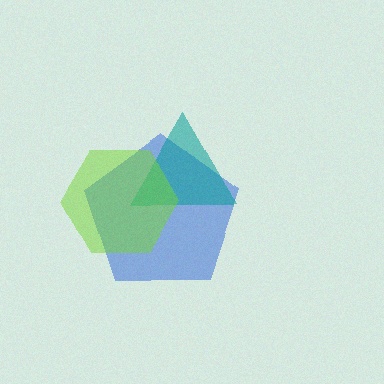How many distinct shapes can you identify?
There are 3 distinct shapes: a blue pentagon, a teal triangle, a lime hexagon.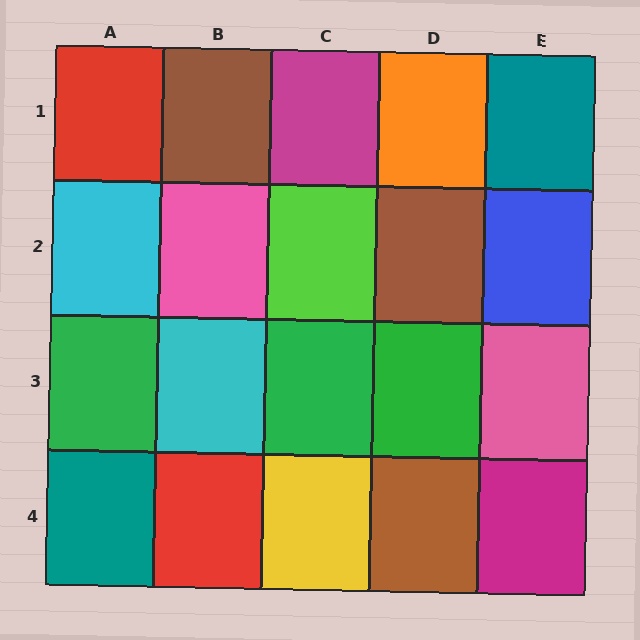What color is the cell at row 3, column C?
Green.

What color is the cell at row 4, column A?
Teal.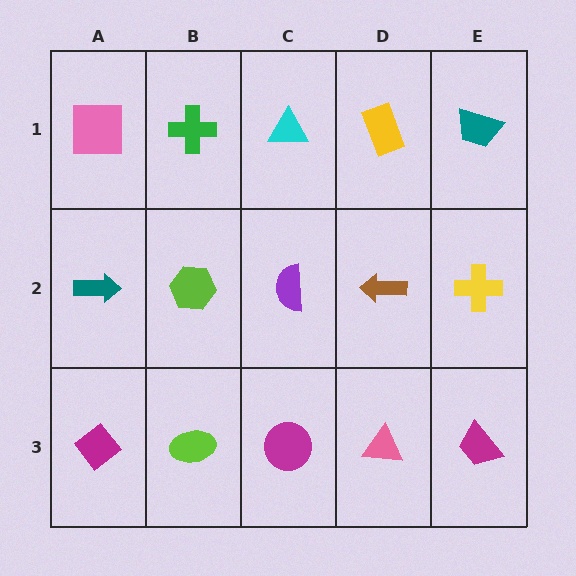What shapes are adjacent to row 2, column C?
A cyan triangle (row 1, column C), a magenta circle (row 3, column C), a lime hexagon (row 2, column B), a brown arrow (row 2, column D).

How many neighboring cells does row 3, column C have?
3.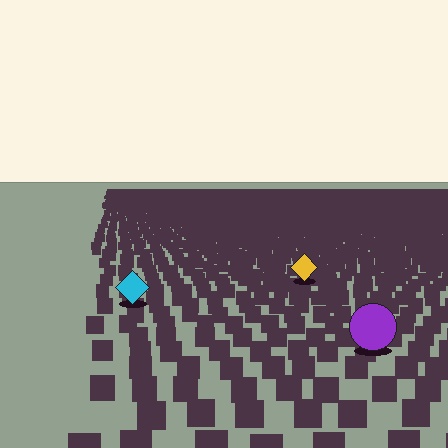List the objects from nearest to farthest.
From nearest to farthest: the purple circle, the cyan diamond, the yellow diamond.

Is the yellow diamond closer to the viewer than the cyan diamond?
No. The cyan diamond is closer — you can tell from the texture gradient: the ground texture is coarser near it.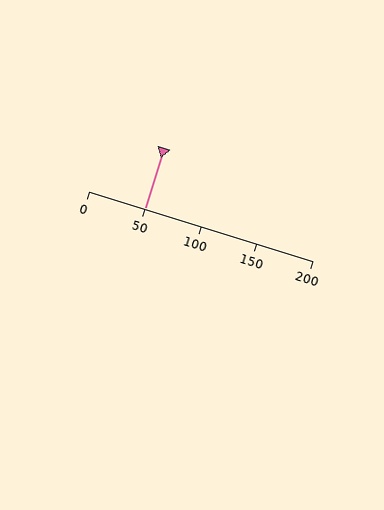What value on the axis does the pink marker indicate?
The marker indicates approximately 50.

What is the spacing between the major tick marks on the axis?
The major ticks are spaced 50 apart.